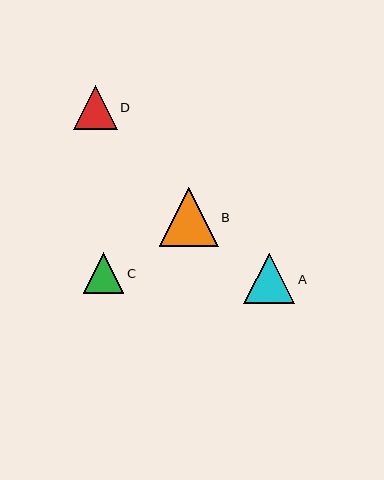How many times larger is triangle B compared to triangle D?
Triangle B is approximately 1.4 times the size of triangle D.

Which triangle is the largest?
Triangle B is the largest with a size of approximately 59 pixels.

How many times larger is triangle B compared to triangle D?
Triangle B is approximately 1.4 times the size of triangle D.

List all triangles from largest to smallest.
From largest to smallest: B, A, D, C.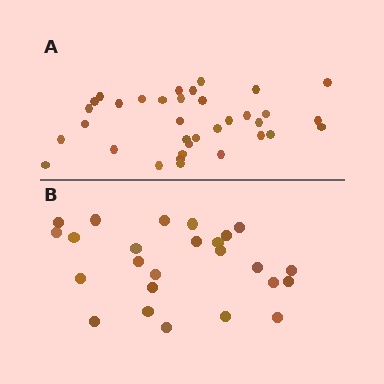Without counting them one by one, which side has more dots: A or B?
Region A (the top region) has more dots.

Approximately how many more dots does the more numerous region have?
Region A has roughly 10 or so more dots than region B.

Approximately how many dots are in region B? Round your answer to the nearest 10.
About 20 dots. (The exact count is 25, which rounds to 20.)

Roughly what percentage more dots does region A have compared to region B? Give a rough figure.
About 40% more.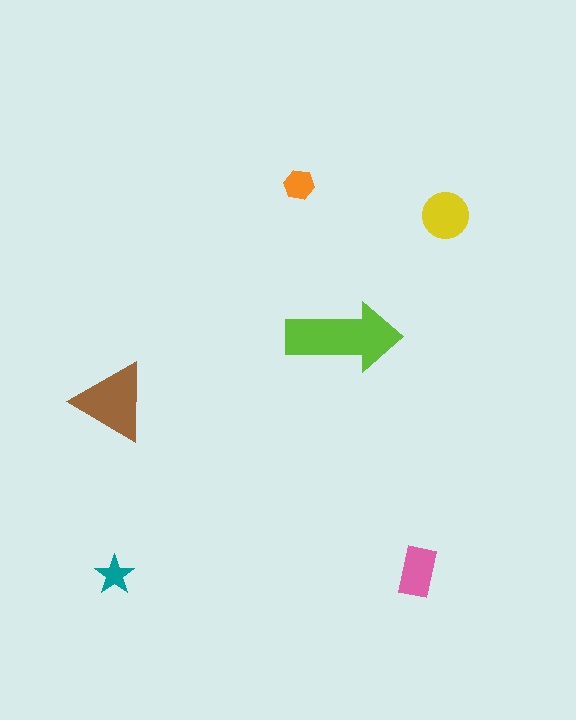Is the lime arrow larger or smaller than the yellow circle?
Larger.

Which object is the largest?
The lime arrow.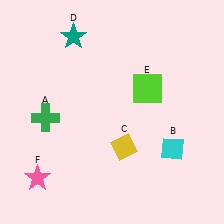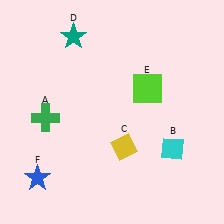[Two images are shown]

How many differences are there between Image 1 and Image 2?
There is 1 difference between the two images.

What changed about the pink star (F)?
In Image 1, F is pink. In Image 2, it changed to blue.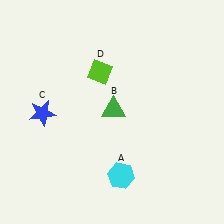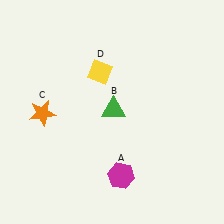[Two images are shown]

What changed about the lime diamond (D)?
In Image 1, D is lime. In Image 2, it changed to yellow.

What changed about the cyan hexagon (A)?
In Image 1, A is cyan. In Image 2, it changed to magenta.